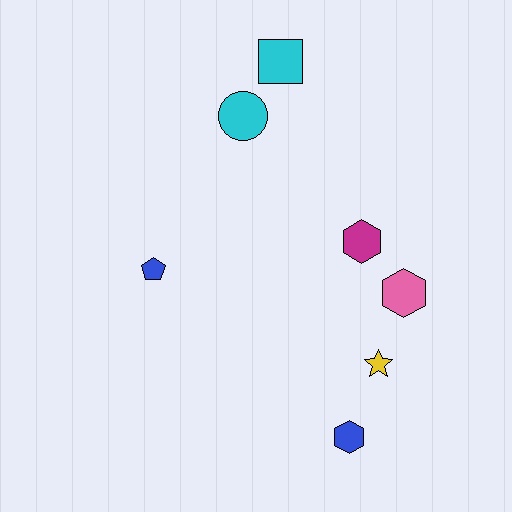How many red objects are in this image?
There are no red objects.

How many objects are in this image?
There are 7 objects.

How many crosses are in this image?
There are no crosses.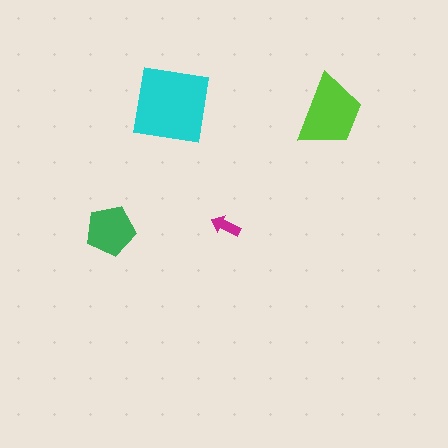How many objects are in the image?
There are 4 objects in the image.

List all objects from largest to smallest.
The cyan square, the lime trapezoid, the green pentagon, the magenta arrow.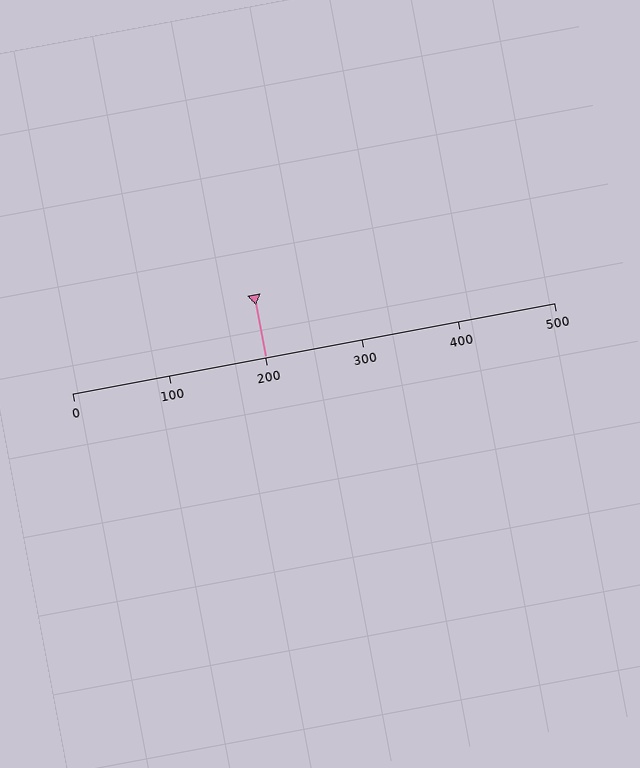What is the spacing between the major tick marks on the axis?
The major ticks are spaced 100 apart.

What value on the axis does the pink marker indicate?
The marker indicates approximately 200.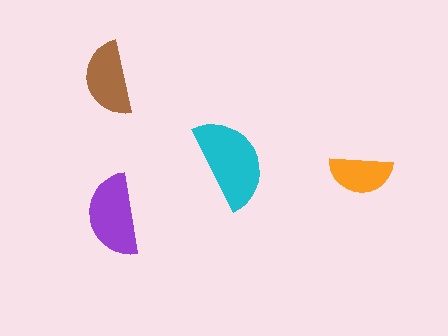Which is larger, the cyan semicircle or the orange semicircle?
The cyan one.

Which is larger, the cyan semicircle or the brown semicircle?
The cyan one.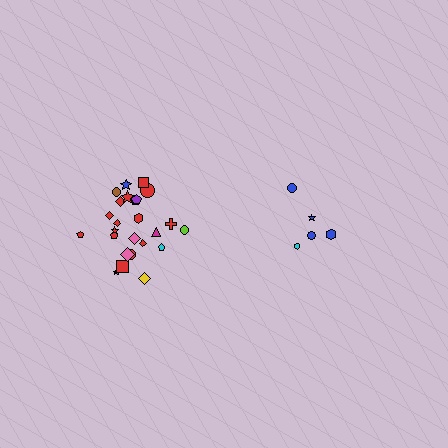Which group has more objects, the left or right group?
The left group.